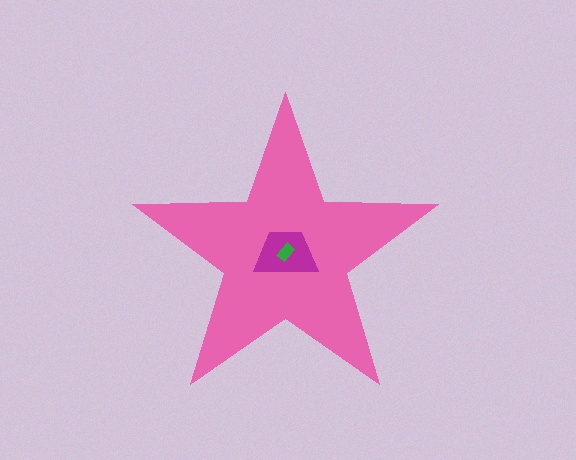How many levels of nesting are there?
3.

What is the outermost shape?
The pink star.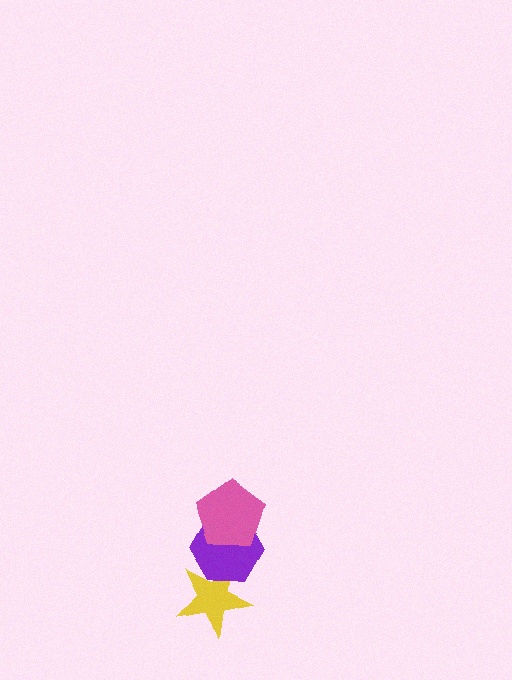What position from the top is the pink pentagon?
The pink pentagon is 1st from the top.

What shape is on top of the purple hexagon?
The pink pentagon is on top of the purple hexagon.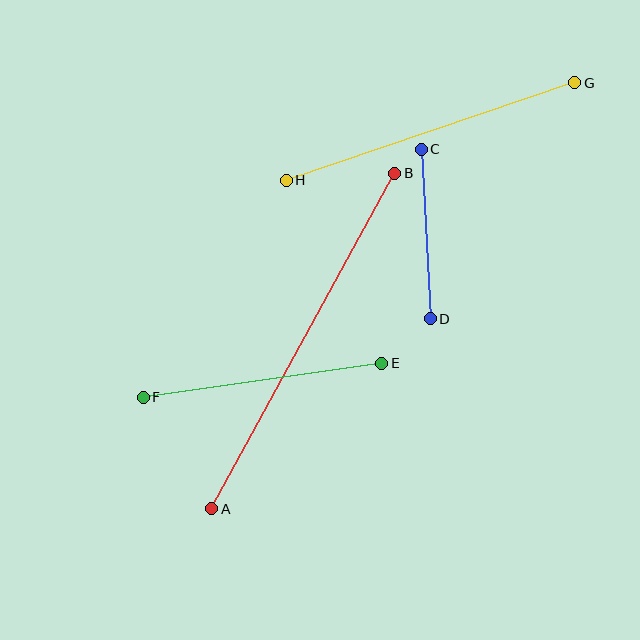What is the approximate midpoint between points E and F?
The midpoint is at approximately (263, 380) pixels.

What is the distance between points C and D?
The distance is approximately 170 pixels.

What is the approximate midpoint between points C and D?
The midpoint is at approximately (426, 234) pixels.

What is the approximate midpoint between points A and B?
The midpoint is at approximately (303, 341) pixels.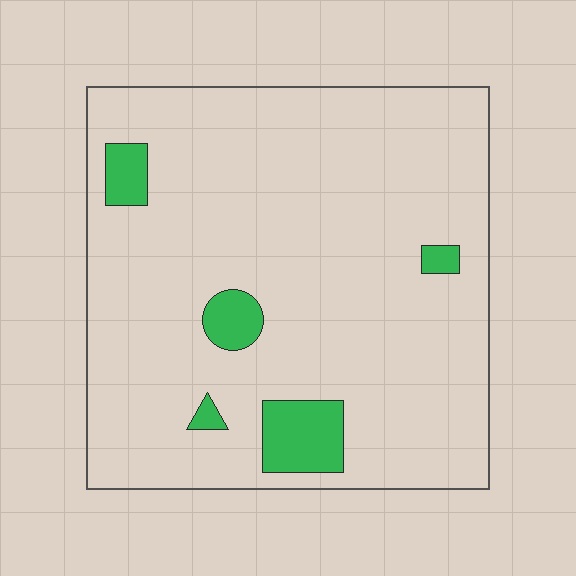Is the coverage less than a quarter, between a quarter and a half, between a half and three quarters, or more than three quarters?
Less than a quarter.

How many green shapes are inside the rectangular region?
5.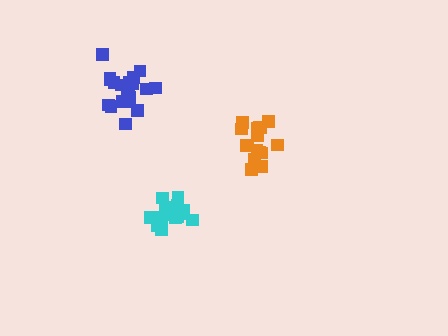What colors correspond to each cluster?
The clusters are colored: orange, blue, cyan.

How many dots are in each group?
Group 1: 16 dots, Group 2: 21 dots, Group 3: 18 dots (55 total).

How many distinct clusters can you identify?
There are 3 distinct clusters.